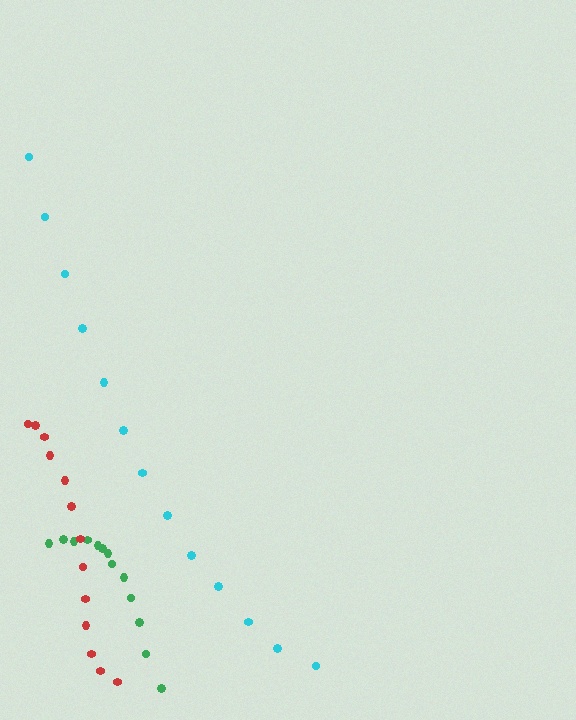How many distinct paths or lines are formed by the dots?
There are 3 distinct paths.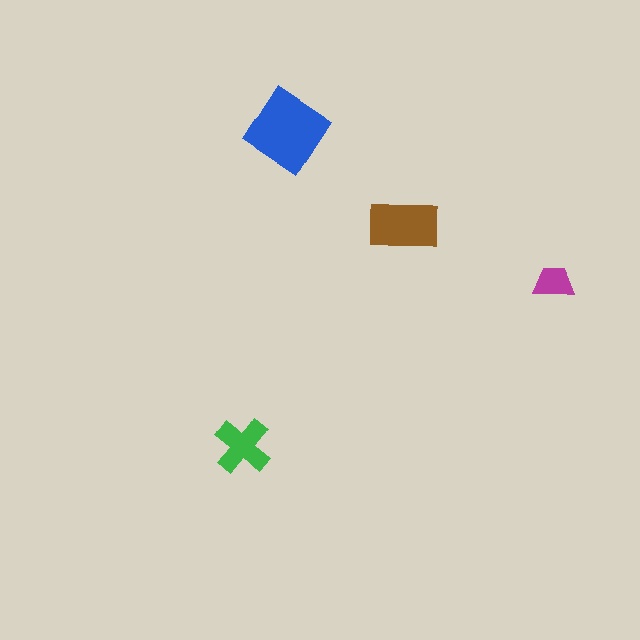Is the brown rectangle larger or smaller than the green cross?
Larger.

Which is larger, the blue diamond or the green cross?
The blue diamond.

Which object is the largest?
The blue diamond.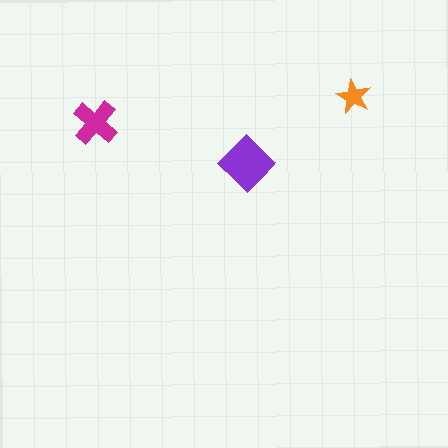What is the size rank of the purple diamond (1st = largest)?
1st.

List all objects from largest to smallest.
The purple diamond, the magenta cross, the orange star.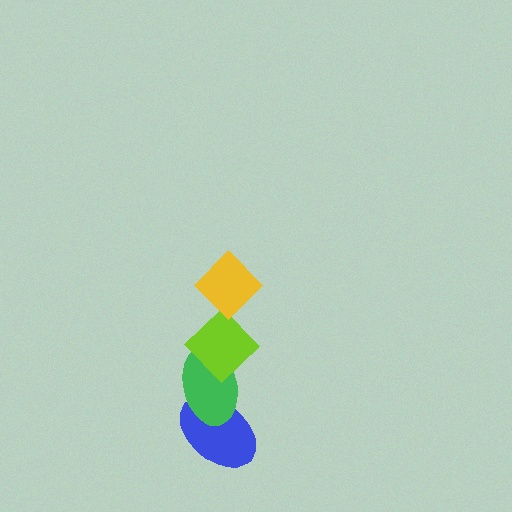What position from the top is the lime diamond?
The lime diamond is 2nd from the top.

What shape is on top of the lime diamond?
The yellow diamond is on top of the lime diamond.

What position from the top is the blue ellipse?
The blue ellipse is 4th from the top.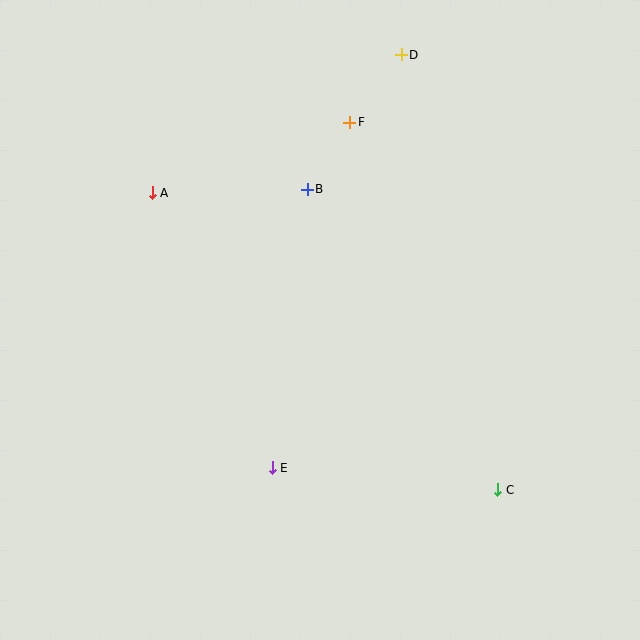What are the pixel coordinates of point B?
Point B is at (307, 189).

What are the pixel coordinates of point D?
Point D is at (401, 55).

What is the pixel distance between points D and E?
The distance between D and E is 433 pixels.